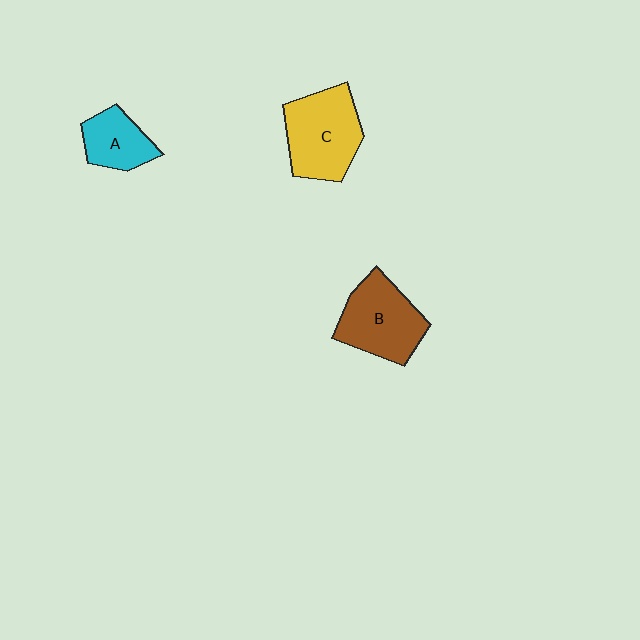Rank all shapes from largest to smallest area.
From largest to smallest: C (yellow), B (brown), A (cyan).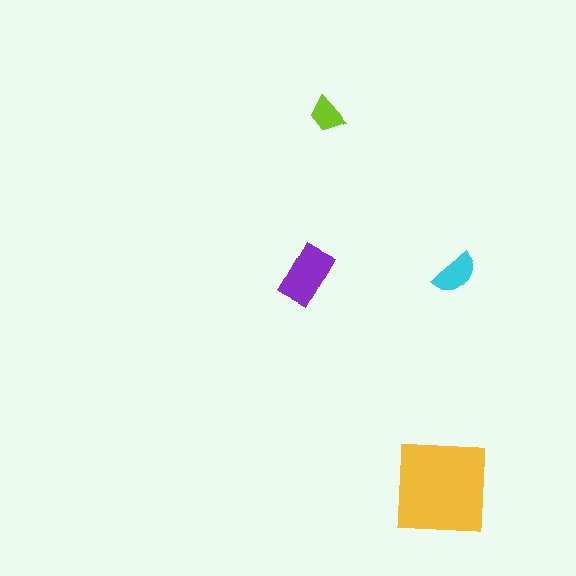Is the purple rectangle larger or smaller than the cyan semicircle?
Larger.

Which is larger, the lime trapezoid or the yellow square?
The yellow square.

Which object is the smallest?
The lime trapezoid.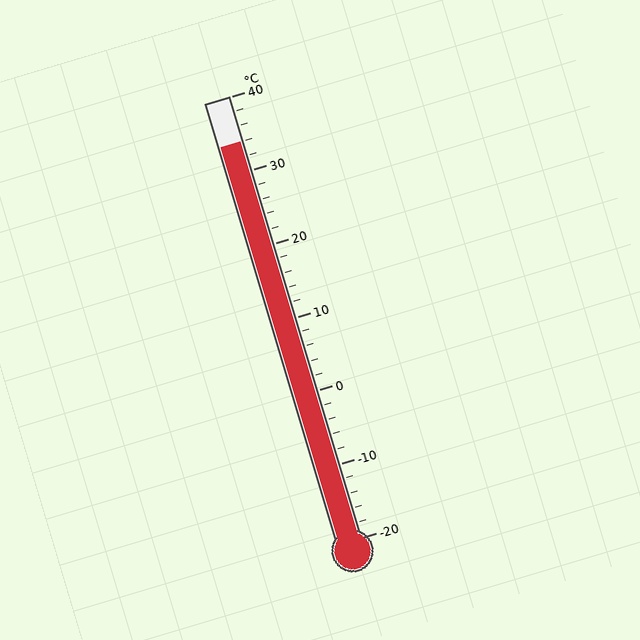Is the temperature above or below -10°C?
The temperature is above -10°C.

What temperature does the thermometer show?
The thermometer shows approximately 34°C.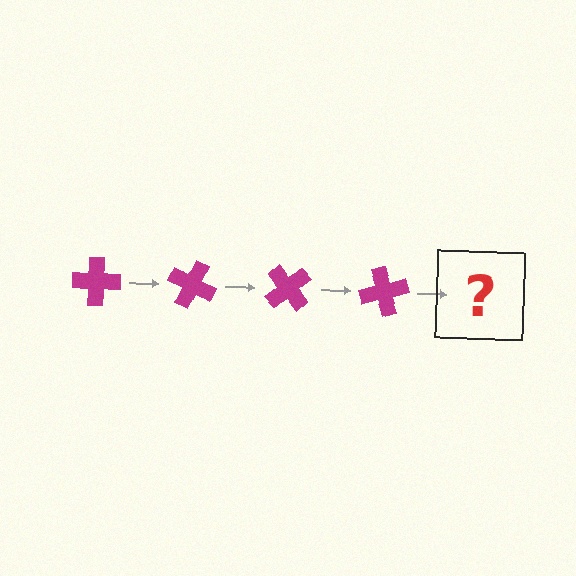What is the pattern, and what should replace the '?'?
The pattern is that the cross rotates 25 degrees each step. The '?' should be a magenta cross rotated 100 degrees.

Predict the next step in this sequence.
The next step is a magenta cross rotated 100 degrees.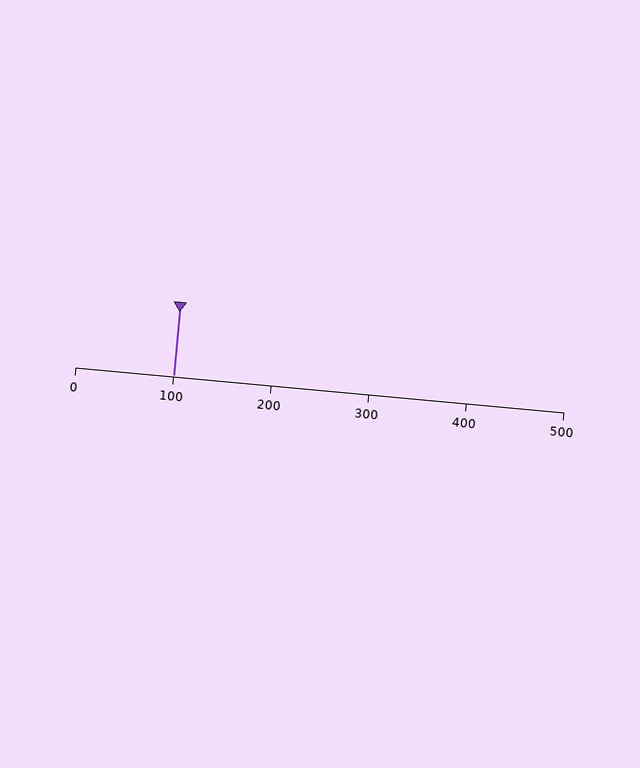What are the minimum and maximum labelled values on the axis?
The axis runs from 0 to 500.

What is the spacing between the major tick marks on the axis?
The major ticks are spaced 100 apart.